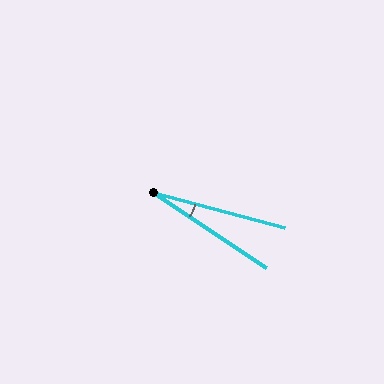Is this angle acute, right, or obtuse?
It is acute.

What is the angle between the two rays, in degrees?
Approximately 19 degrees.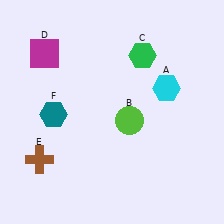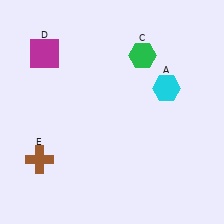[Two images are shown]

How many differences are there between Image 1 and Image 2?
There are 2 differences between the two images.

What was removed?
The lime circle (B), the teal hexagon (F) were removed in Image 2.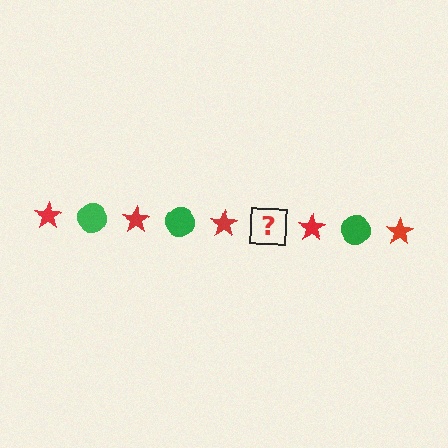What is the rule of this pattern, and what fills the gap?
The rule is that the pattern alternates between red star and green circle. The gap should be filled with a green circle.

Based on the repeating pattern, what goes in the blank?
The blank should be a green circle.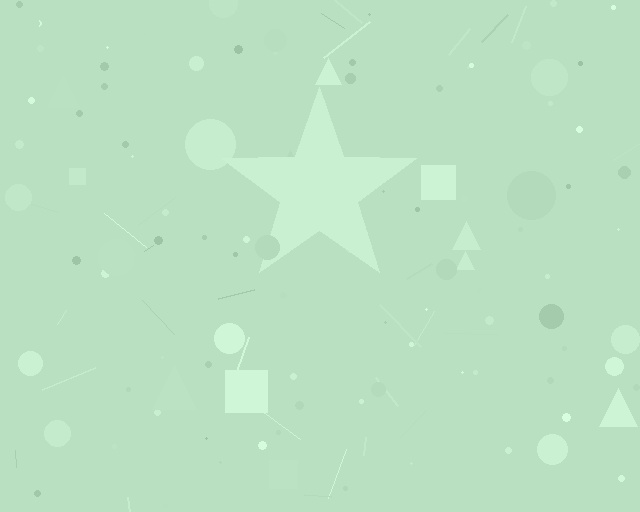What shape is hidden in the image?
A star is hidden in the image.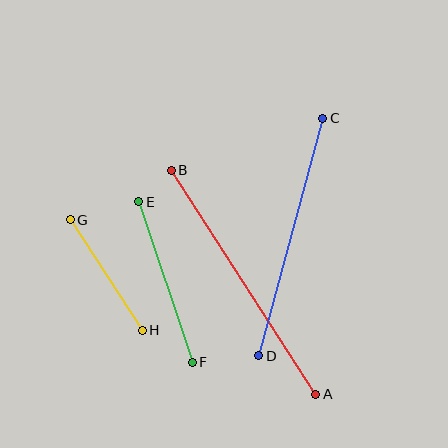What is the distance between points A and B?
The distance is approximately 266 pixels.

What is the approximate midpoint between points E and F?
The midpoint is at approximately (166, 282) pixels.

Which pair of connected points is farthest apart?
Points A and B are farthest apart.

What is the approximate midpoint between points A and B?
The midpoint is at approximately (244, 282) pixels.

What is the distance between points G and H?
The distance is approximately 132 pixels.